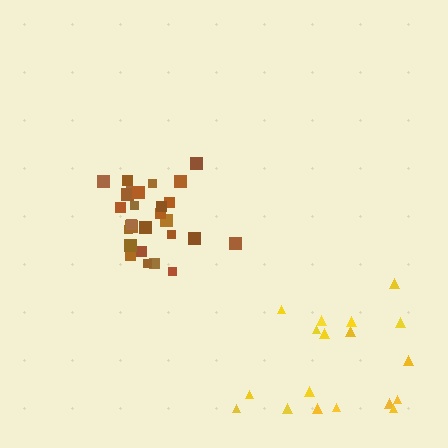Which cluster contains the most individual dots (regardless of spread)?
Brown (27).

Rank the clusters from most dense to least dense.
brown, yellow.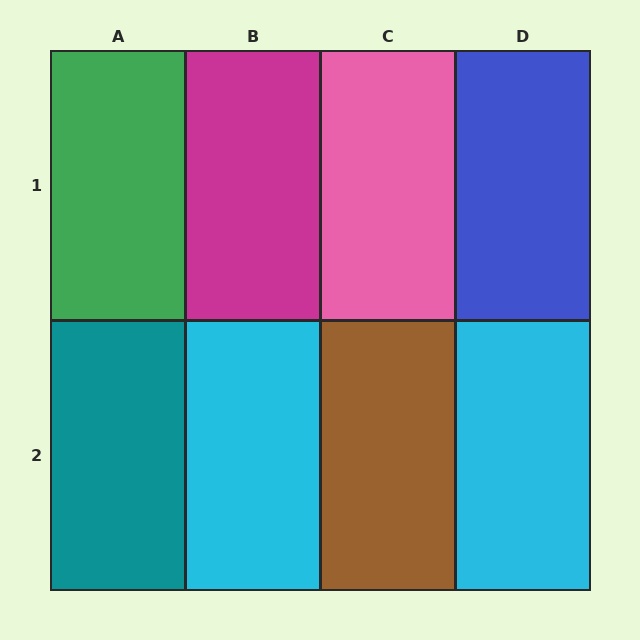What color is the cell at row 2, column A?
Teal.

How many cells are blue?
1 cell is blue.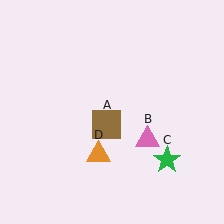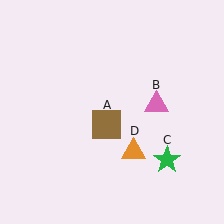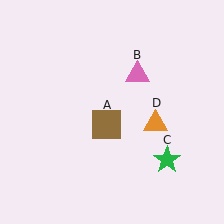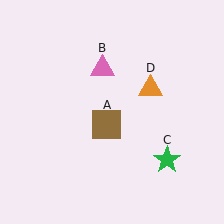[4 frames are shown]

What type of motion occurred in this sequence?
The pink triangle (object B), orange triangle (object D) rotated counterclockwise around the center of the scene.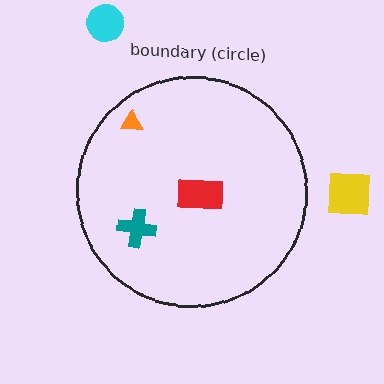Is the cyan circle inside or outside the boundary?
Outside.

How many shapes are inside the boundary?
3 inside, 2 outside.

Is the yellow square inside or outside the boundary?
Outside.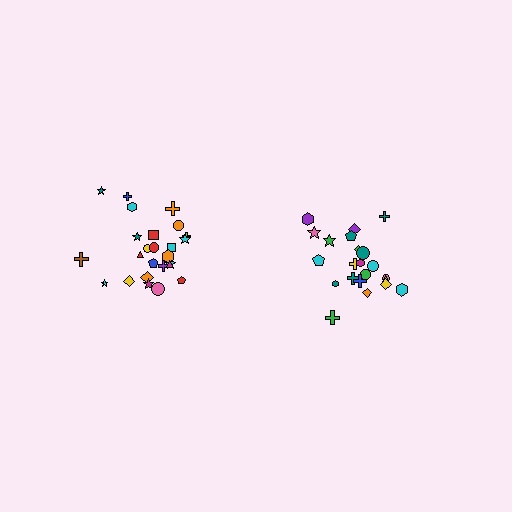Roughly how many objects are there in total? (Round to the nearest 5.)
Roughly 45 objects in total.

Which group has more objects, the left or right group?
The left group.